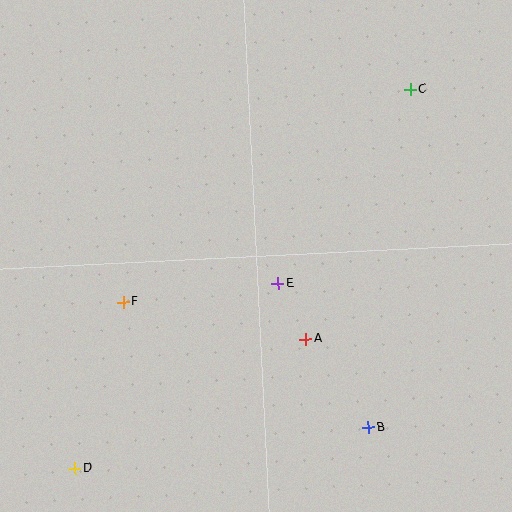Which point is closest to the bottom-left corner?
Point D is closest to the bottom-left corner.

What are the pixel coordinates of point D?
Point D is at (75, 469).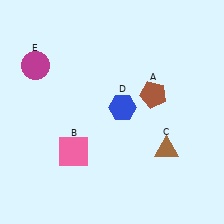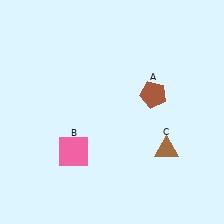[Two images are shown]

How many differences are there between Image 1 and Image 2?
There are 2 differences between the two images.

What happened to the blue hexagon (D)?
The blue hexagon (D) was removed in Image 2. It was in the top-right area of Image 1.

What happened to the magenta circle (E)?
The magenta circle (E) was removed in Image 2. It was in the top-left area of Image 1.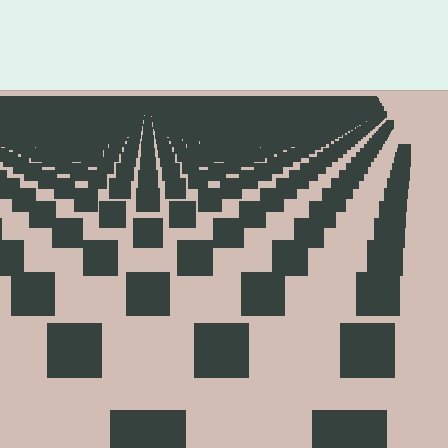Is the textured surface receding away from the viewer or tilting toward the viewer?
The surface is receding away from the viewer. Texture elements get smaller and denser toward the top.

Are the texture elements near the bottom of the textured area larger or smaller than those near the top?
Larger. Near the bottom, elements are closer to the viewer and appear at a bigger on-screen size.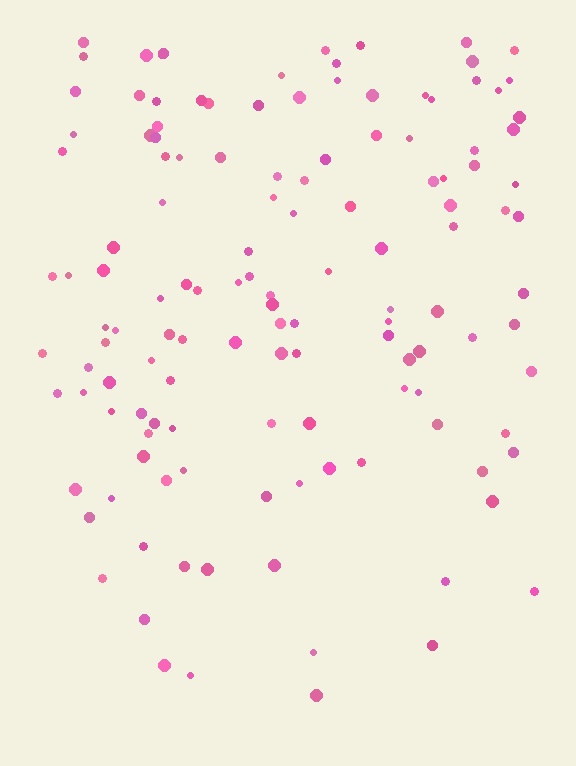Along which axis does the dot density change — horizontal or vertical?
Vertical.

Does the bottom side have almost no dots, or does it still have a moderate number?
Still a moderate number, just noticeably fewer than the top.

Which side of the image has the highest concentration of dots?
The top.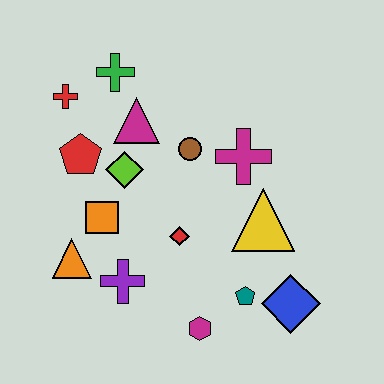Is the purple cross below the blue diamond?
No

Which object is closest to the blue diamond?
The teal pentagon is closest to the blue diamond.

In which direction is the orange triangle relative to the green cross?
The orange triangle is below the green cross.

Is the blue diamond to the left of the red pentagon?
No